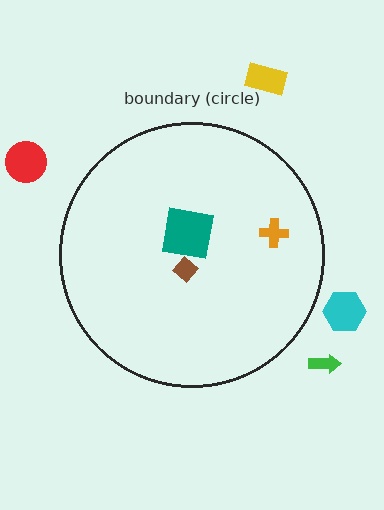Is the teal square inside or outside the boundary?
Inside.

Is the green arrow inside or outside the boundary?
Outside.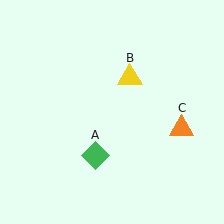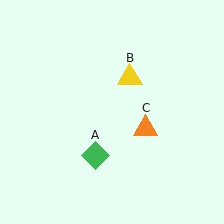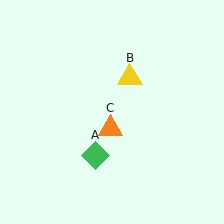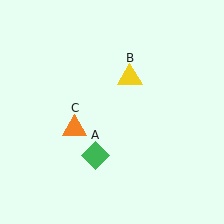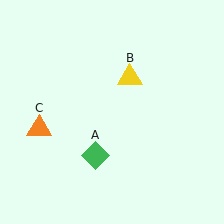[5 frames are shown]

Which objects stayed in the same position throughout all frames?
Green diamond (object A) and yellow triangle (object B) remained stationary.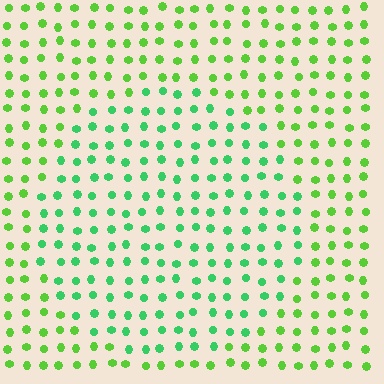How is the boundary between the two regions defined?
The boundary is defined purely by a slight shift in hue (about 32 degrees). Spacing, size, and orientation are identical on both sides.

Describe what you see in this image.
The image is filled with small lime elements in a uniform arrangement. A circle-shaped region is visible where the elements are tinted to a slightly different hue, forming a subtle color boundary.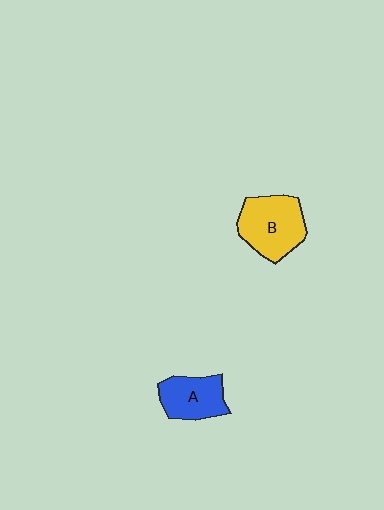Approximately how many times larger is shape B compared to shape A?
Approximately 1.3 times.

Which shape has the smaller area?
Shape A (blue).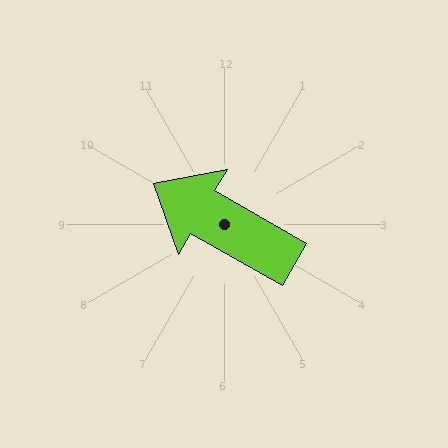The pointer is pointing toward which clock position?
Roughly 10 o'clock.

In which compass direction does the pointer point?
Northwest.